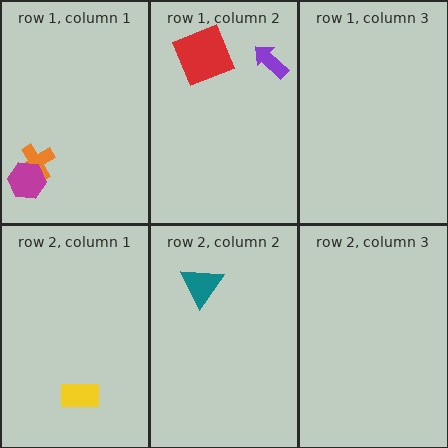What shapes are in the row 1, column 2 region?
The red square, the purple arrow.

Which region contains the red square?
The row 1, column 2 region.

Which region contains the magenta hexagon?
The row 1, column 1 region.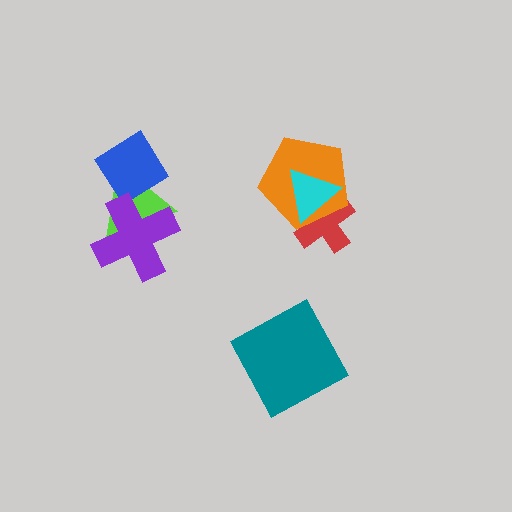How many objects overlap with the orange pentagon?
2 objects overlap with the orange pentagon.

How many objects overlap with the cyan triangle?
2 objects overlap with the cyan triangle.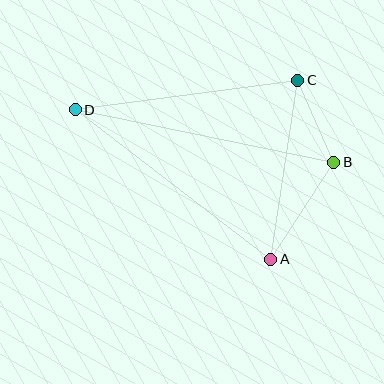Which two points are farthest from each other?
Points B and D are farthest from each other.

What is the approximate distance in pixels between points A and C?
The distance between A and C is approximately 181 pixels.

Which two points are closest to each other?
Points B and C are closest to each other.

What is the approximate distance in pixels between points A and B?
The distance between A and B is approximately 116 pixels.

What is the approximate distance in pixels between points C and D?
The distance between C and D is approximately 224 pixels.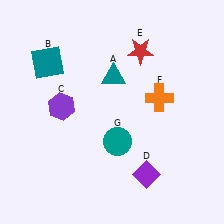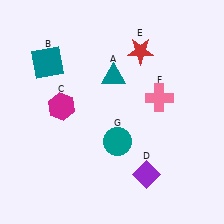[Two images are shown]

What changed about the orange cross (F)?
In Image 1, F is orange. In Image 2, it changed to pink.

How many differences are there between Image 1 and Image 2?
There are 2 differences between the two images.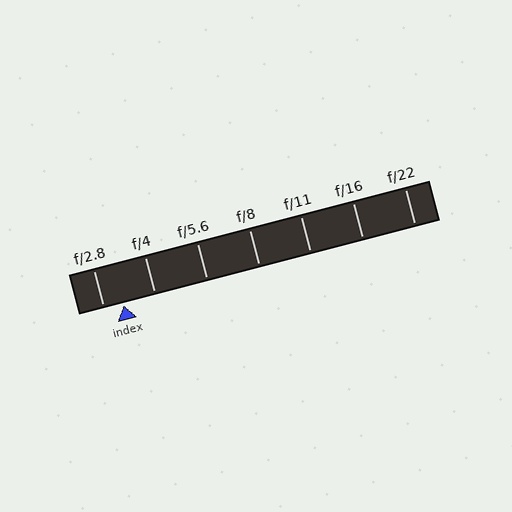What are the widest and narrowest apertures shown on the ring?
The widest aperture shown is f/2.8 and the narrowest is f/22.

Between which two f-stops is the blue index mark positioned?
The index mark is between f/2.8 and f/4.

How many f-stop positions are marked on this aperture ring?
There are 7 f-stop positions marked.